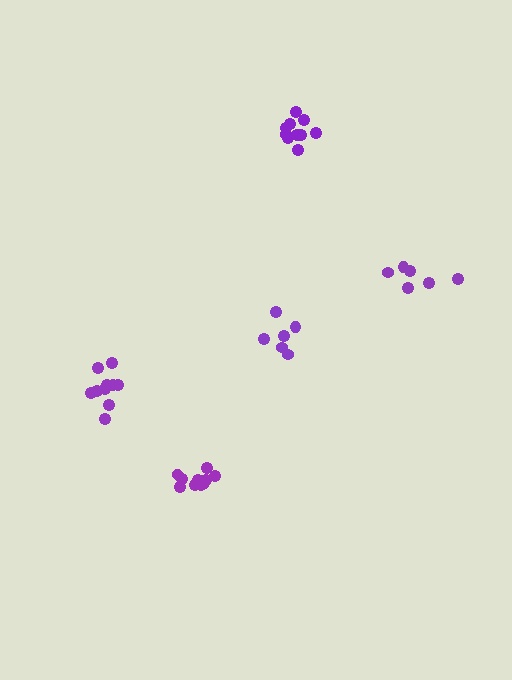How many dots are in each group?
Group 1: 10 dots, Group 2: 10 dots, Group 3: 6 dots, Group 4: 6 dots, Group 5: 10 dots (42 total).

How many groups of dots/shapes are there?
There are 5 groups.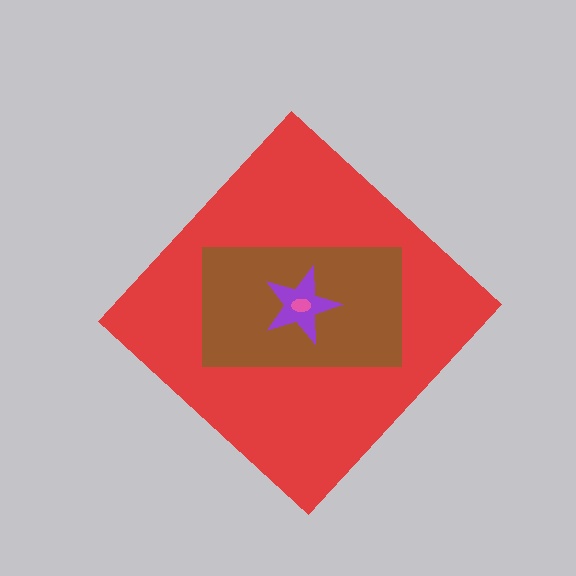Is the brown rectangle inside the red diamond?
Yes.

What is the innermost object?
The pink ellipse.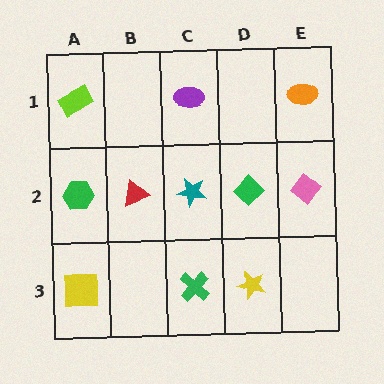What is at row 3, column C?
A green cross.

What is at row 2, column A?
A green hexagon.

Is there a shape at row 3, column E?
No, that cell is empty.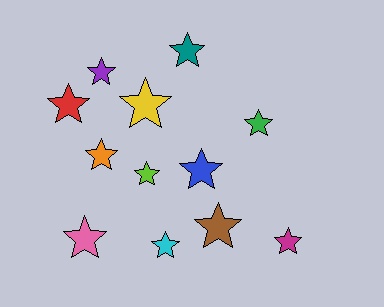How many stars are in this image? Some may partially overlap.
There are 12 stars.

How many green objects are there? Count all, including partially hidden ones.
There is 1 green object.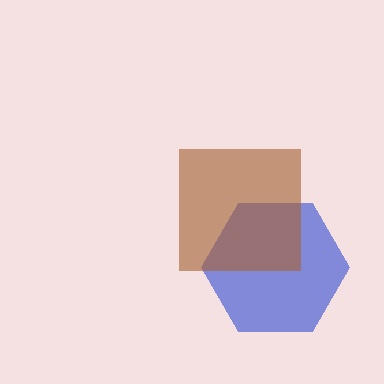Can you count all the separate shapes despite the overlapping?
Yes, there are 2 separate shapes.